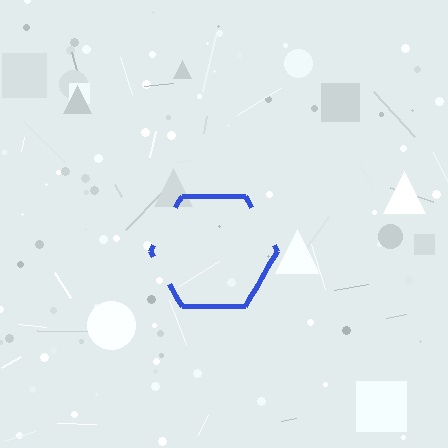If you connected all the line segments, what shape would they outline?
They would outline a hexagon.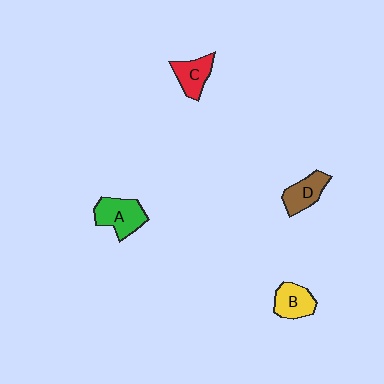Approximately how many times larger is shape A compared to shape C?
Approximately 1.3 times.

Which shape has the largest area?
Shape A (green).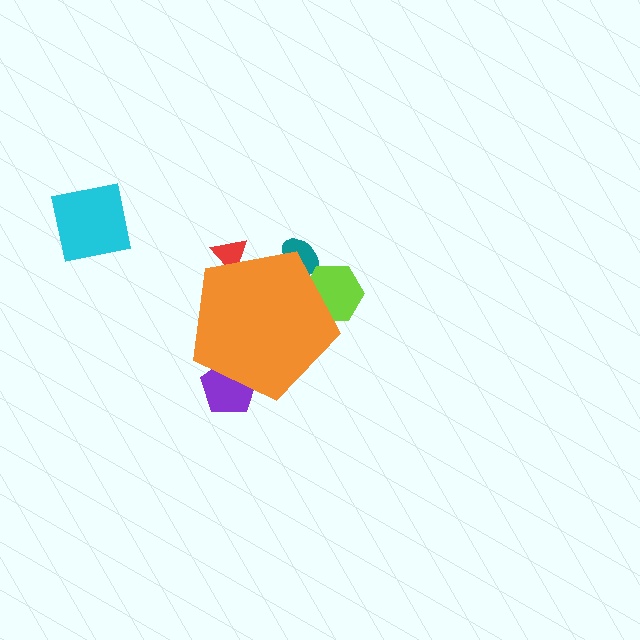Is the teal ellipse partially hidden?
Yes, the teal ellipse is partially hidden behind the orange pentagon.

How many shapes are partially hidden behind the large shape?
4 shapes are partially hidden.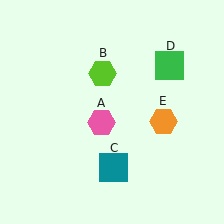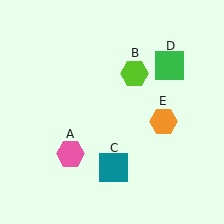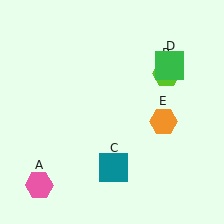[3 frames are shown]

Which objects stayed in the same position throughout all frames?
Teal square (object C) and green square (object D) and orange hexagon (object E) remained stationary.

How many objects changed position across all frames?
2 objects changed position: pink hexagon (object A), lime hexagon (object B).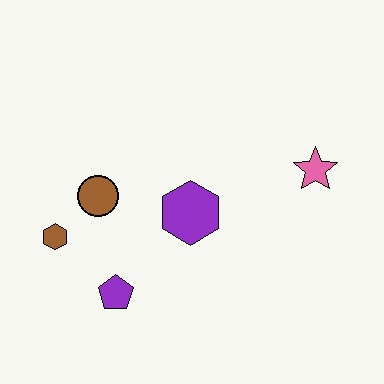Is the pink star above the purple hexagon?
Yes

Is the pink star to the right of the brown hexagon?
Yes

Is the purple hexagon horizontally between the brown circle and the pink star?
Yes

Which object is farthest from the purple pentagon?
The pink star is farthest from the purple pentagon.